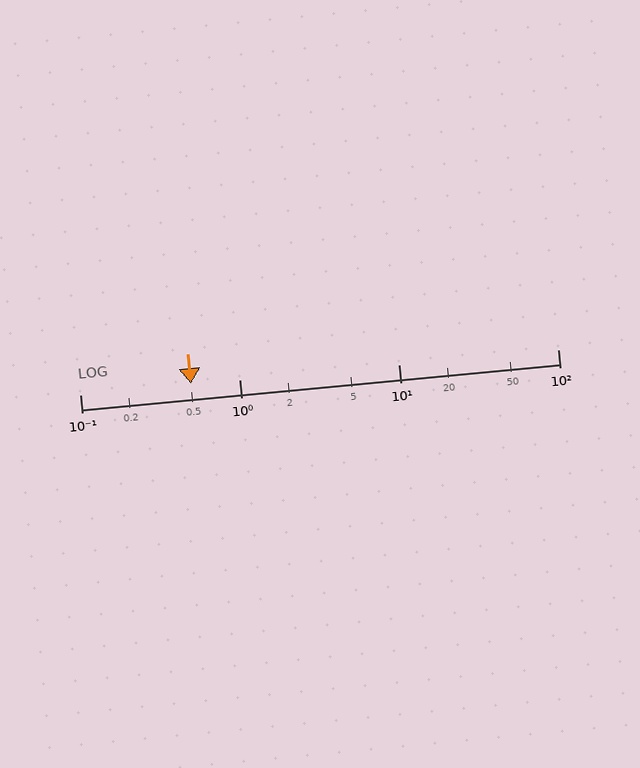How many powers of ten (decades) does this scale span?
The scale spans 3 decades, from 0.1 to 100.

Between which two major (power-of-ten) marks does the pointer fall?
The pointer is between 0.1 and 1.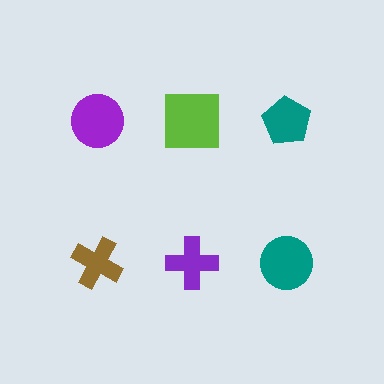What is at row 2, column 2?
A purple cross.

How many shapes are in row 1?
3 shapes.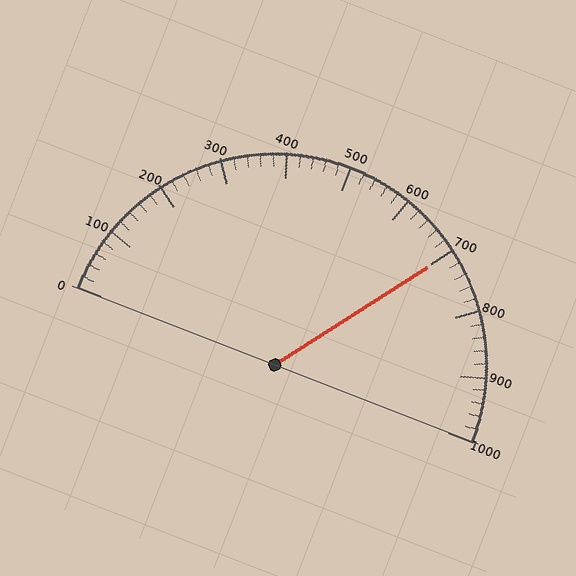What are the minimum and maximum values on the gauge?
The gauge ranges from 0 to 1000.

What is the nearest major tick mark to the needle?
The nearest major tick mark is 700.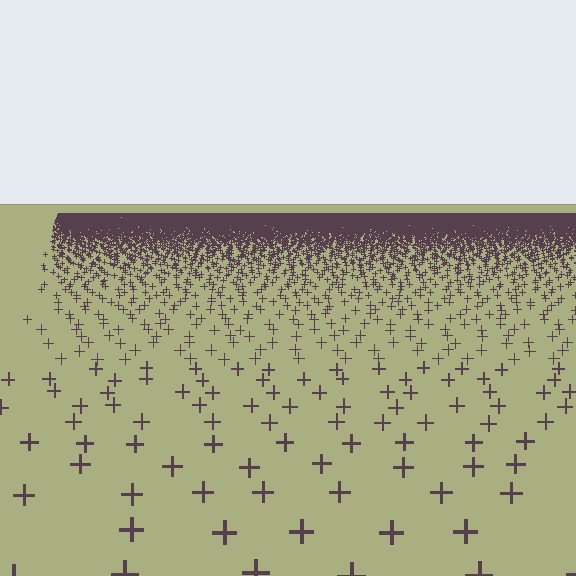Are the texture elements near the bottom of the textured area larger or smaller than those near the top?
Larger. Near the bottom, elements are closer to the viewer and appear at a bigger on-screen size.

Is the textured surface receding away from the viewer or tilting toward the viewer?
The surface is receding away from the viewer. Texture elements get smaller and denser toward the top.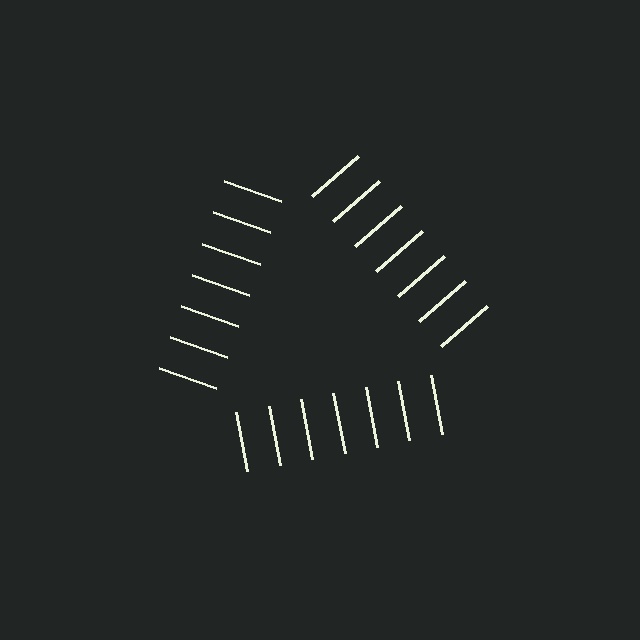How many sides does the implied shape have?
3 sides — the line-ends trace a triangle.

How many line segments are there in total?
21 — 7 along each of the 3 edges.